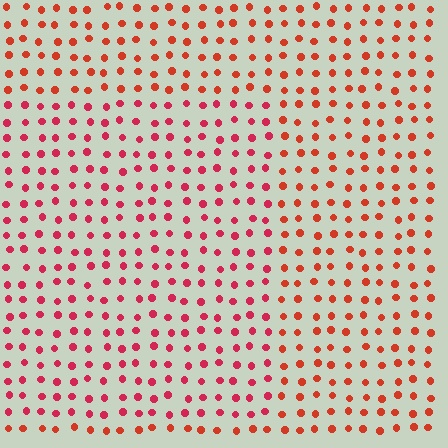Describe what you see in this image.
The image is filled with small red elements in a uniform arrangement. A rectangle-shaped region is visible where the elements are tinted to a slightly different hue, forming a subtle color boundary.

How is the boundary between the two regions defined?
The boundary is defined purely by a slight shift in hue (about 24 degrees). Spacing, size, and orientation are identical on both sides.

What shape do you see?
I see a rectangle.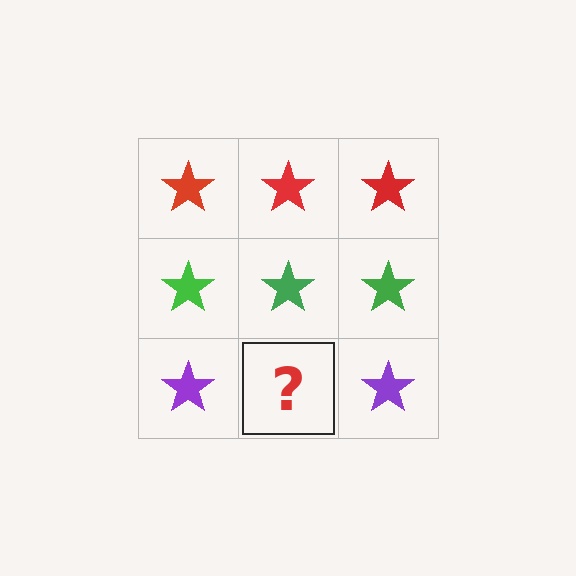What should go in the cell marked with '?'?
The missing cell should contain a purple star.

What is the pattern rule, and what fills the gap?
The rule is that each row has a consistent color. The gap should be filled with a purple star.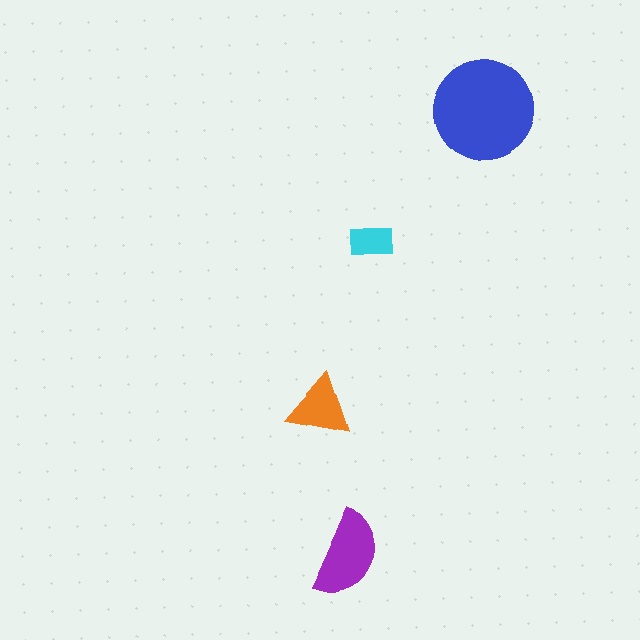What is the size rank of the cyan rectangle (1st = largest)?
4th.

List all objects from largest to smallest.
The blue circle, the purple semicircle, the orange triangle, the cyan rectangle.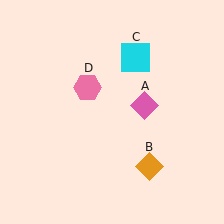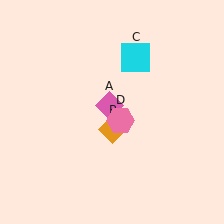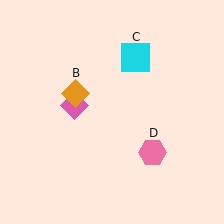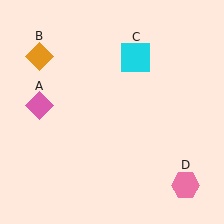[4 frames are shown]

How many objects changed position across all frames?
3 objects changed position: pink diamond (object A), orange diamond (object B), pink hexagon (object D).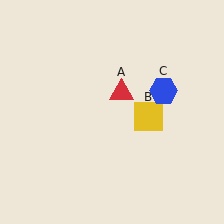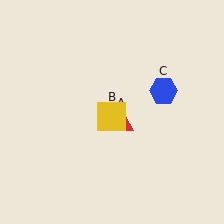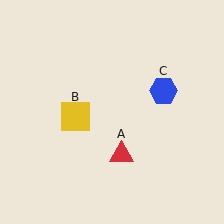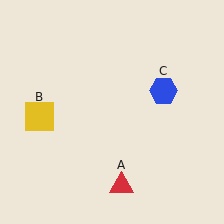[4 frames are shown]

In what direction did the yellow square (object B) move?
The yellow square (object B) moved left.